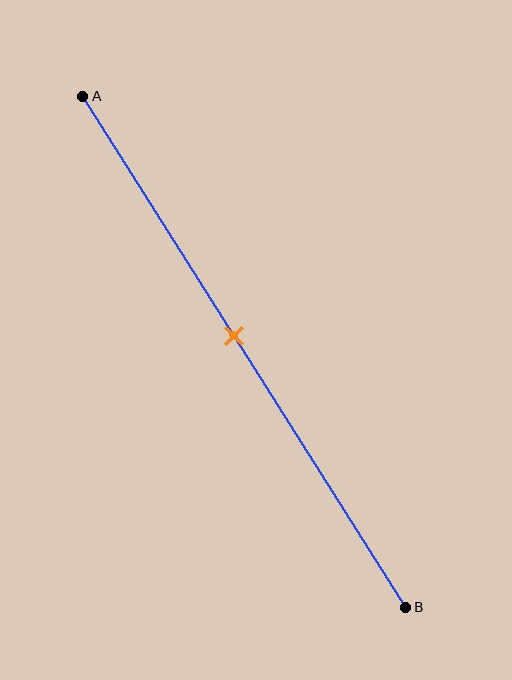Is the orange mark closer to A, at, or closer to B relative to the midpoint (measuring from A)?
The orange mark is closer to point A than the midpoint of segment AB.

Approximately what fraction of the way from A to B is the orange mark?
The orange mark is approximately 45% of the way from A to B.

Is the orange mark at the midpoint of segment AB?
No, the mark is at about 45% from A, not at the 50% midpoint.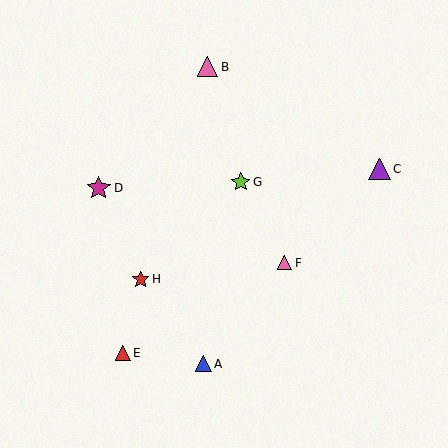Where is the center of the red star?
The center of the red star is at (141, 279).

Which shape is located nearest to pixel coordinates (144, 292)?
The red star (labeled H) at (141, 279) is nearest to that location.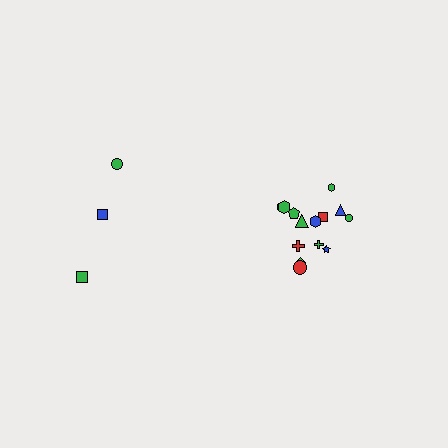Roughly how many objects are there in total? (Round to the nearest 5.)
Roughly 20 objects in total.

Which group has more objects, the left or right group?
The right group.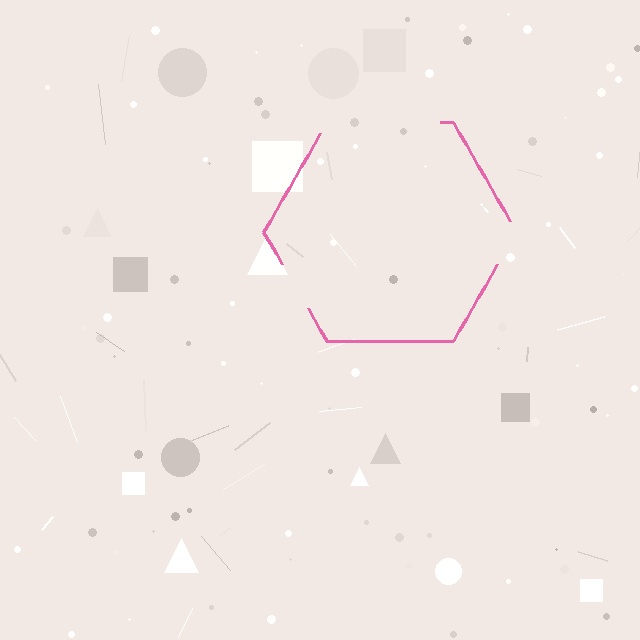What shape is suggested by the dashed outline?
The dashed outline suggests a hexagon.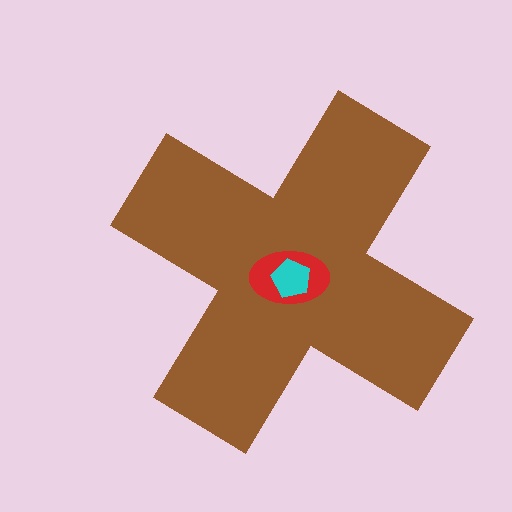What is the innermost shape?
The cyan pentagon.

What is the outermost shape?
The brown cross.